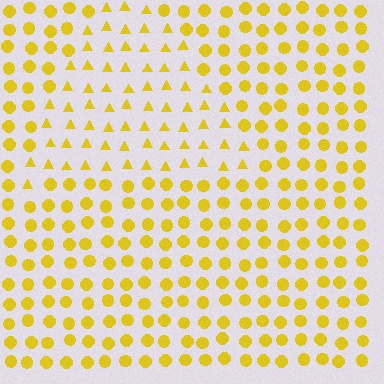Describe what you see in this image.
The image is filled with small yellow elements arranged in a uniform grid. A triangle-shaped region contains triangles, while the surrounding area contains circles. The boundary is defined purely by the change in element shape.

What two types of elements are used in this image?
The image uses triangles inside the triangle region and circles outside it.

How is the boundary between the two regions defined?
The boundary is defined by a change in element shape: triangles inside vs. circles outside. All elements share the same color and spacing.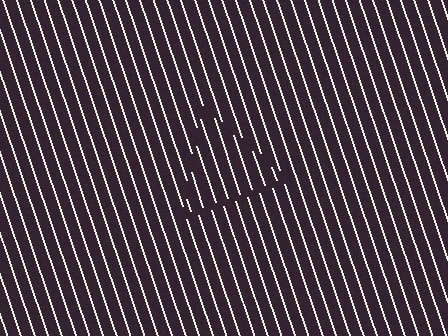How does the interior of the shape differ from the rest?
The interior of the shape contains the same grating, shifted by half a period — the contour is defined by the phase discontinuity where line-ends from the inner and outer gratings abut.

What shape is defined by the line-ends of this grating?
An illusory triangle. The interior of the shape contains the same grating, shifted by half a period — the contour is defined by the phase discontinuity where line-ends from the inner and outer gratings abut.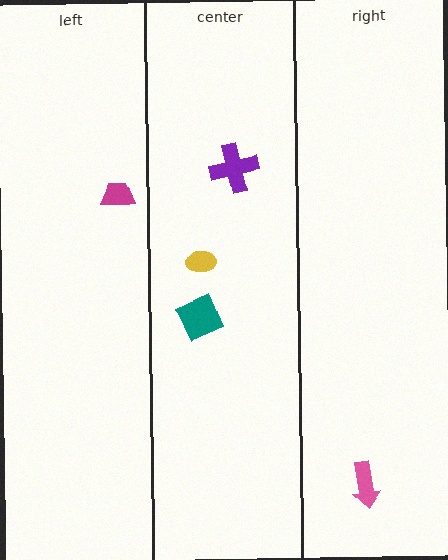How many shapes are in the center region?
3.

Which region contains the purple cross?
The center region.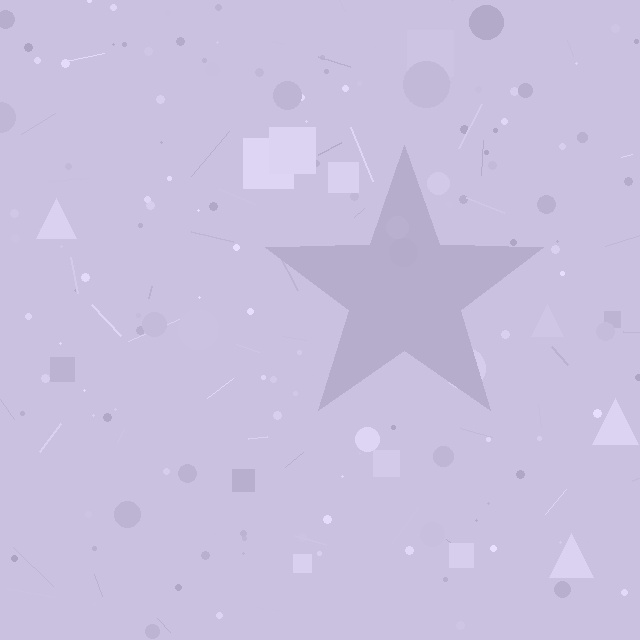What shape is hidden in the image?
A star is hidden in the image.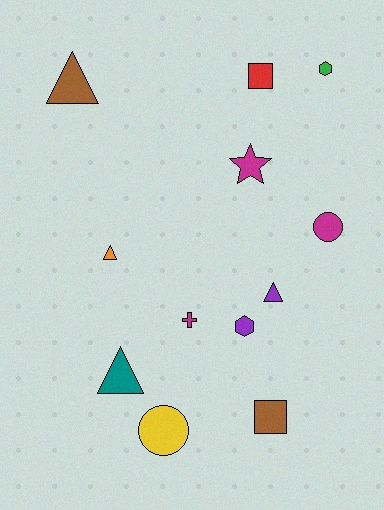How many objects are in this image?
There are 12 objects.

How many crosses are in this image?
There is 1 cross.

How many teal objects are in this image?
There is 1 teal object.